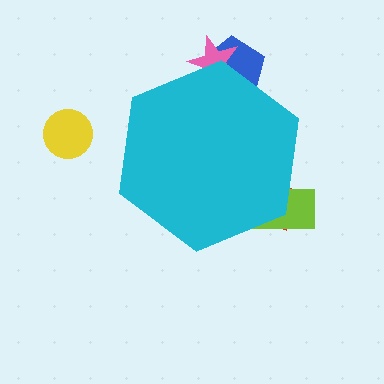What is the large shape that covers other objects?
A cyan hexagon.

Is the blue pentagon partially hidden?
Yes, the blue pentagon is partially hidden behind the cyan hexagon.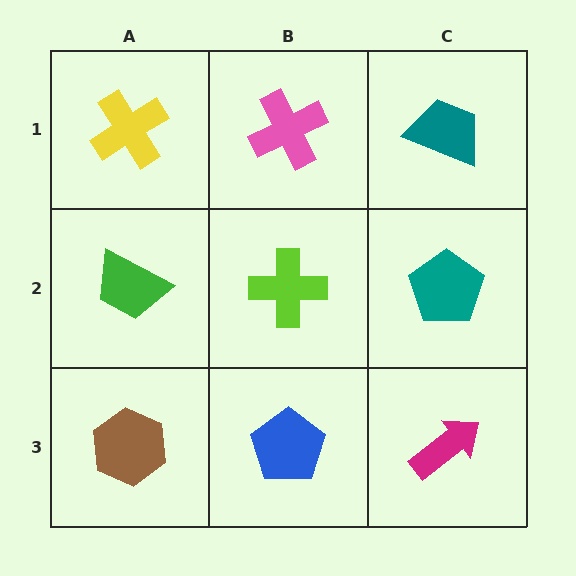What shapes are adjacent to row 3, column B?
A lime cross (row 2, column B), a brown hexagon (row 3, column A), a magenta arrow (row 3, column C).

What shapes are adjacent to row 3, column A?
A green trapezoid (row 2, column A), a blue pentagon (row 3, column B).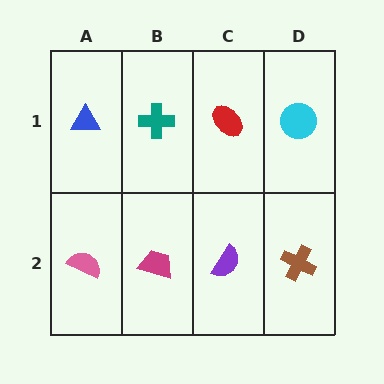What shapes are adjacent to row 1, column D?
A brown cross (row 2, column D), a red ellipse (row 1, column C).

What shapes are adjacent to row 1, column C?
A purple semicircle (row 2, column C), a teal cross (row 1, column B), a cyan circle (row 1, column D).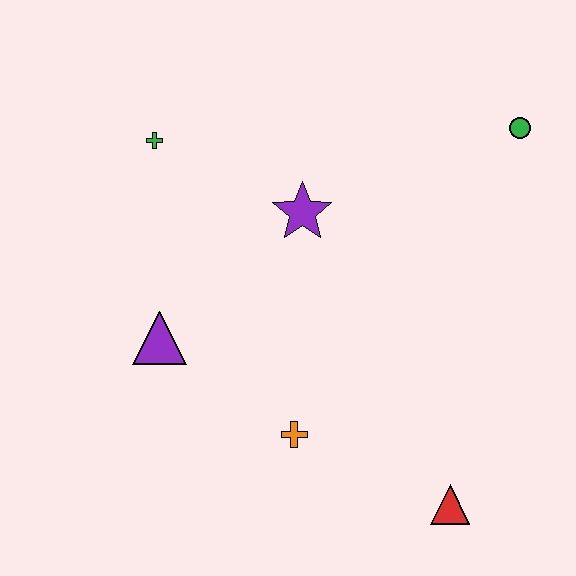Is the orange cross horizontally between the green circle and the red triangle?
No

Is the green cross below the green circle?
Yes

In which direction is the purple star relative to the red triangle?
The purple star is above the red triangle.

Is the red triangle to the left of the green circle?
Yes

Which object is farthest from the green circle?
The purple triangle is farthest from the green circle.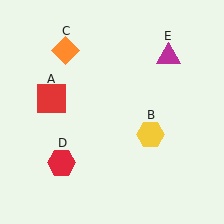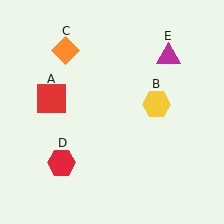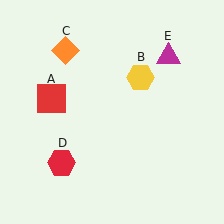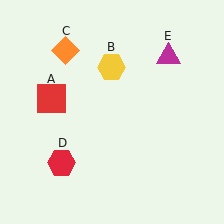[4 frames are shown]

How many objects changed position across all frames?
1 object changed position: yellow hexagon (object B).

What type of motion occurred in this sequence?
The yellow hexagon (object B) rotated counterclockwise around the center of the scene.